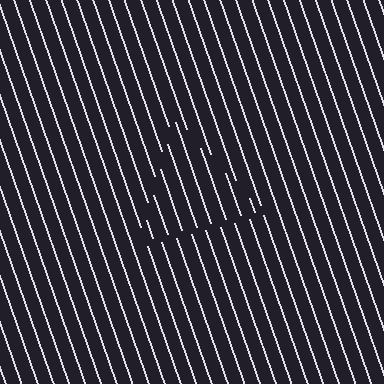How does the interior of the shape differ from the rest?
The interior of the shape contains the same grating, shifted by half a period — the contour is defined by the phase discontinuity where line-ends from the inner and outer gratings abut.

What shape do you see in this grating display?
An illusory triangle. The interior of the shape contains the same grating, shifted by half a period — the contour is defined by the phase discontinuity where line-ends from the inner and outer gratings abut.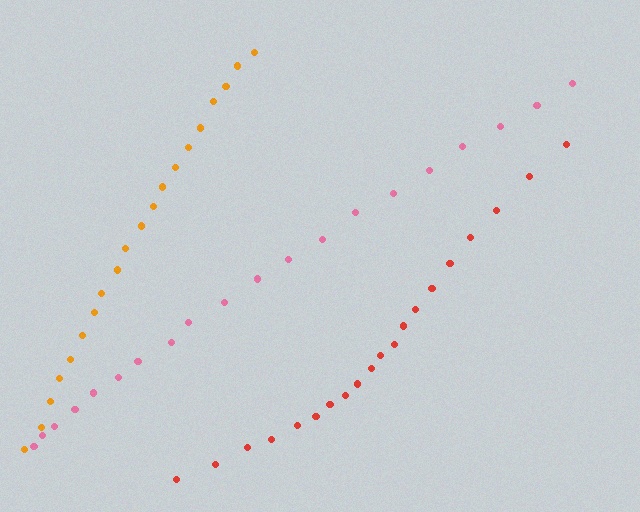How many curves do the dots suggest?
There are 3 distinct paths.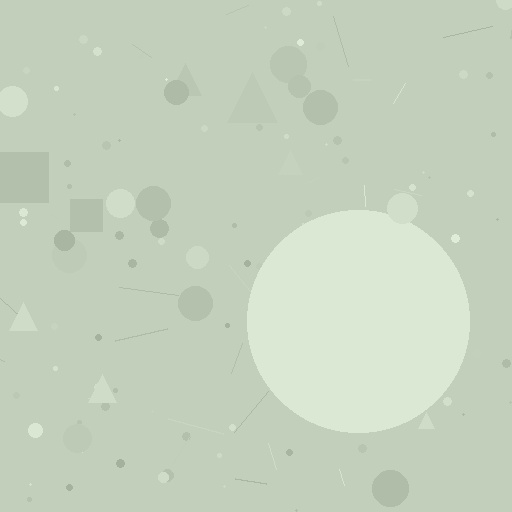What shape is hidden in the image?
A circle is hidden in the image.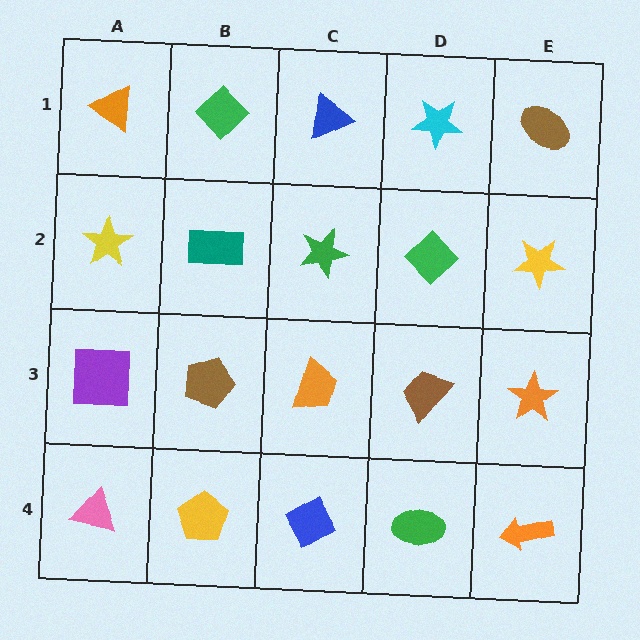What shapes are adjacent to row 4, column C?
An orange trapezoid (row 3, column C), a yellow pentagon (row 4, column B), a green ellipse (row 4, column D).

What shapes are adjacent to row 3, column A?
A yellow star (row 2, column A), a pink triangle (row 4, column A), a brown pentagon (row 3, column B).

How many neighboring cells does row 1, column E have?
2.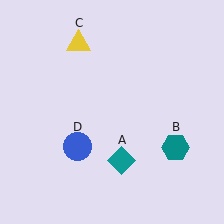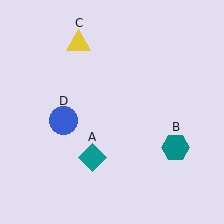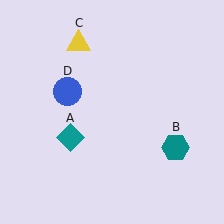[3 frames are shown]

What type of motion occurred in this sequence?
The teal diamond (object A), blue circle (object D) rotated clockwise around the center of the scene.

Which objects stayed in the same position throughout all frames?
Teal hexagon (object B) and yellow triangle (object C) remained stationary.